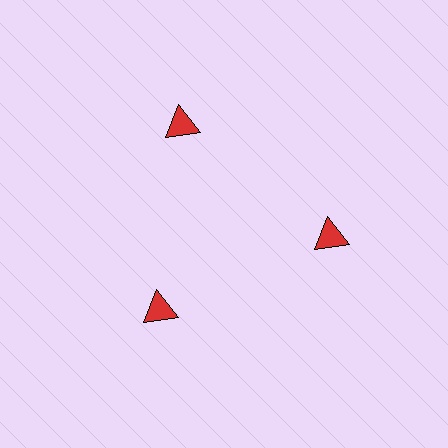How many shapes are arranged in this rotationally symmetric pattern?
There are 3 shapes, arranged in 3 groups of 1.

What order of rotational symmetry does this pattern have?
This pattern has 3-fold rotational symmetry.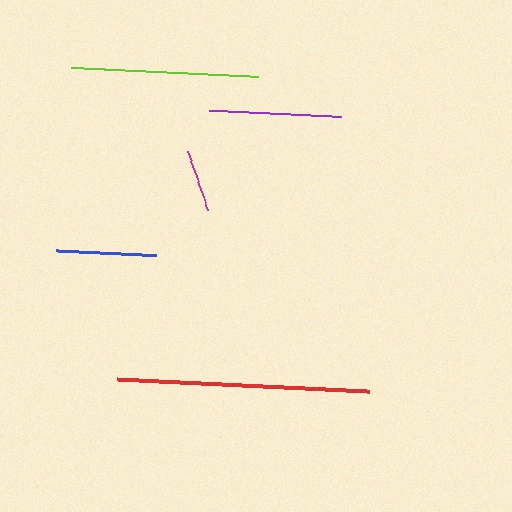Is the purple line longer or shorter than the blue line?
The purple line is longer than the blue line.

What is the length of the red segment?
The red segment is approximately 252 pixels long.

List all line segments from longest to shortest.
From longest to shortest: red, lime, purple, blue, magenta.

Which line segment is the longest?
The red line is the longest at approximately 252 pixels.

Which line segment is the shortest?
The magenta line is the shortest at approximately 62 pixels.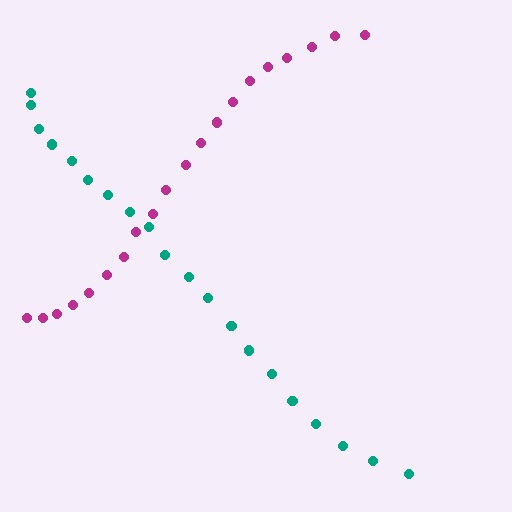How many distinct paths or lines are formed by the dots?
There are 2 distinct paths.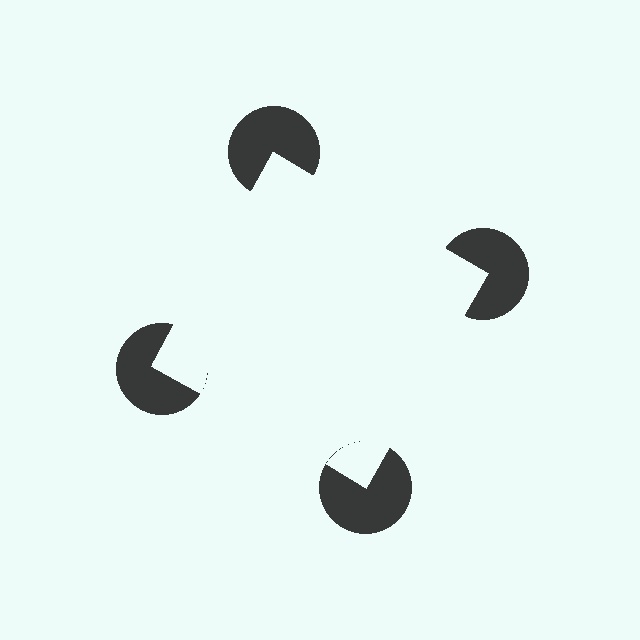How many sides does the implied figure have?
4 sides.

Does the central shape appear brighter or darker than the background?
It typically appears slightly brighter than the background, even though no actual brightness change is drawn.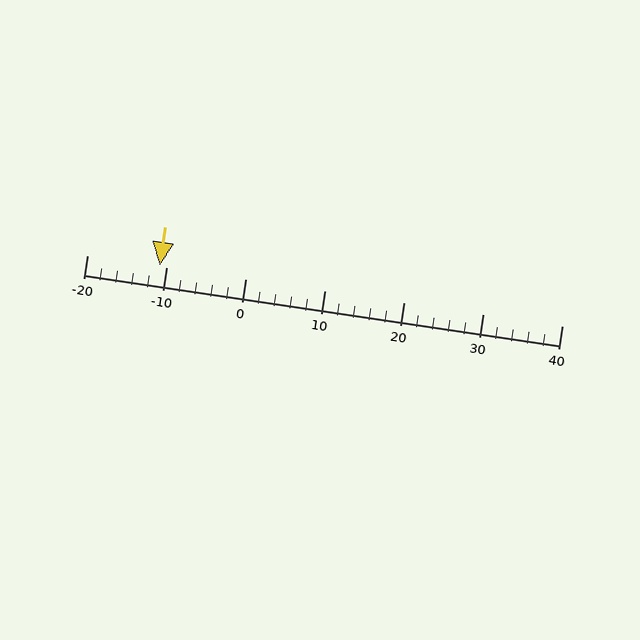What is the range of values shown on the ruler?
The ruler shows values from -20 to 40.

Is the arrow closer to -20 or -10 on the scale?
The arrow is closer to -10.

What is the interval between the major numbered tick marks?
The major tick marks are spaced 10 units apart.